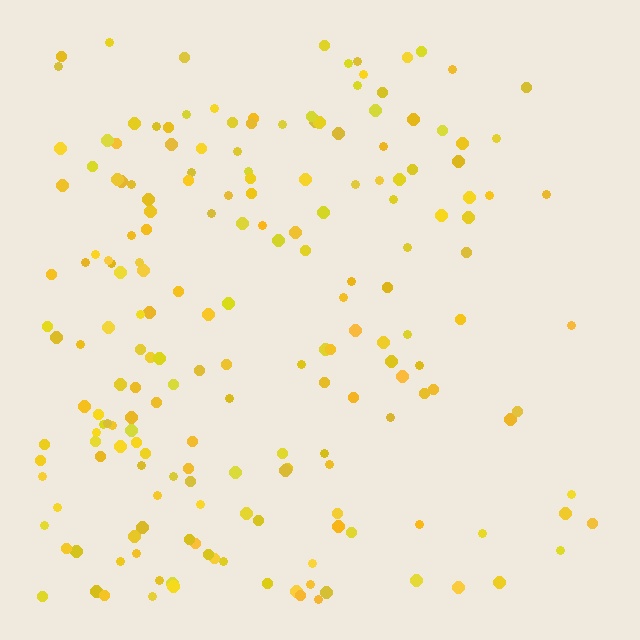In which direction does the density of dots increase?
From right to left, with the left side densest.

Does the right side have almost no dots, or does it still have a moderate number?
Still a moderate number, just noticeably fewer than the left.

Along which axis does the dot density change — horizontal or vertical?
Horizontal.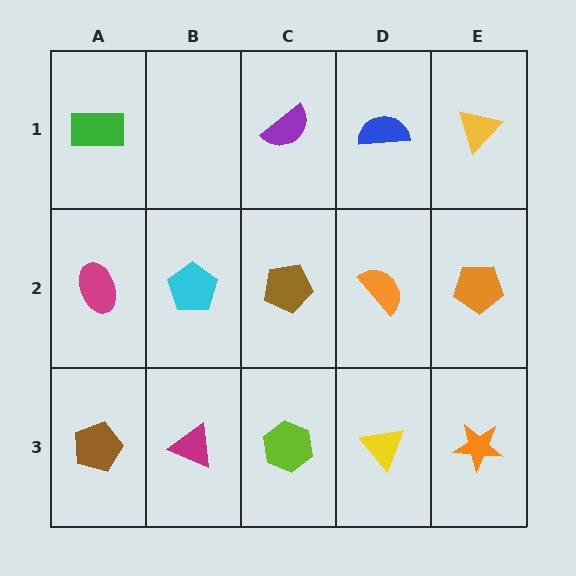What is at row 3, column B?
A magenta triangle.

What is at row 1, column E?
A yellow triangle.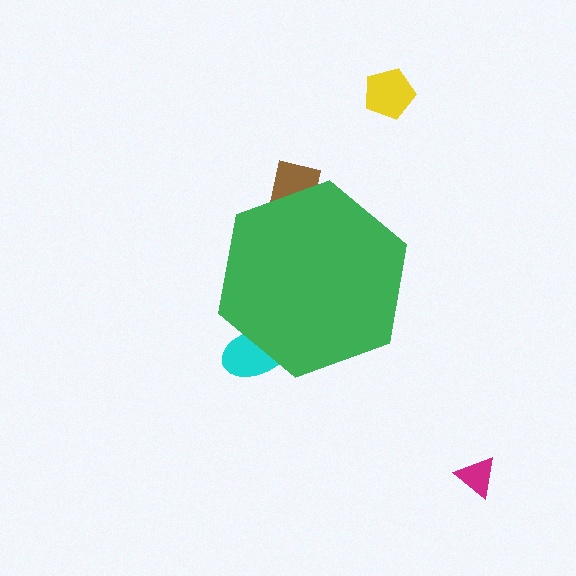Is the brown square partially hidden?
Yes, the brown square is partially hidden behind the green hexagon.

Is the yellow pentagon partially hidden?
No, the yellow pentagon is fully visible.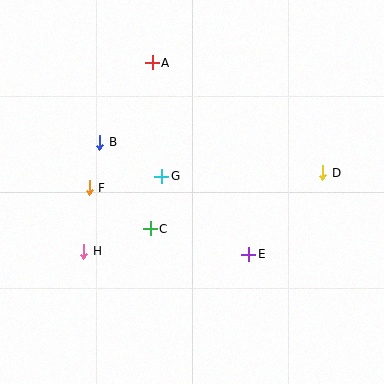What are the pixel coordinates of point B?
Point B is at (100, 142).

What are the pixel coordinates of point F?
Point F is at (89, 188).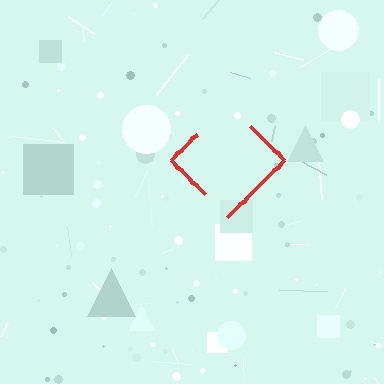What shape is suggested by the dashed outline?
The dashed outline suggests a diamond.